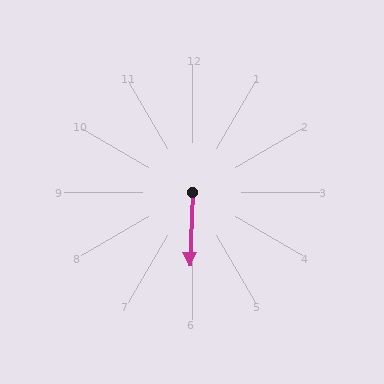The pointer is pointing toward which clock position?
Roughly 6 o'clock.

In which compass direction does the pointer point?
South.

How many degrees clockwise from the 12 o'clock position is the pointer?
Approximately 182 degrees.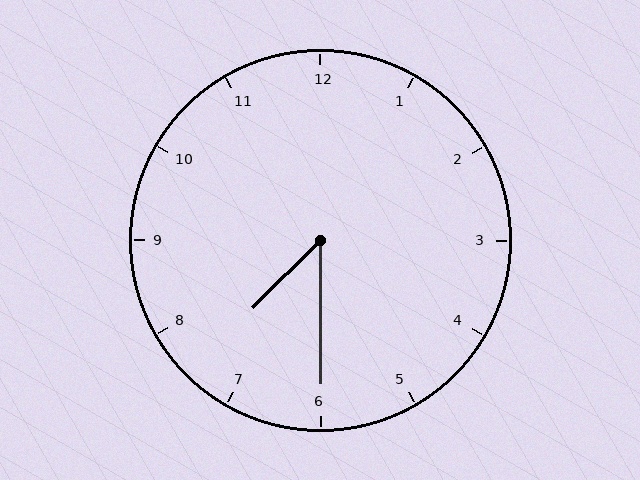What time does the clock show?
7:30.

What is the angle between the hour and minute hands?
Approximately 45 degrees.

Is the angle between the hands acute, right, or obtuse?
It is acute.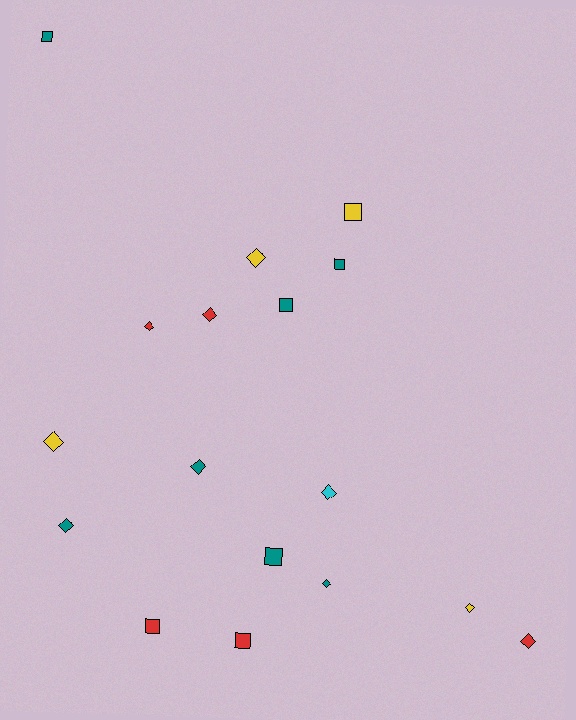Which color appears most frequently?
Teal, with 7 objects.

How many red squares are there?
There are 2 red squares.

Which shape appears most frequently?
Diamond, with 10 objects.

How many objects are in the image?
There are 17 objects.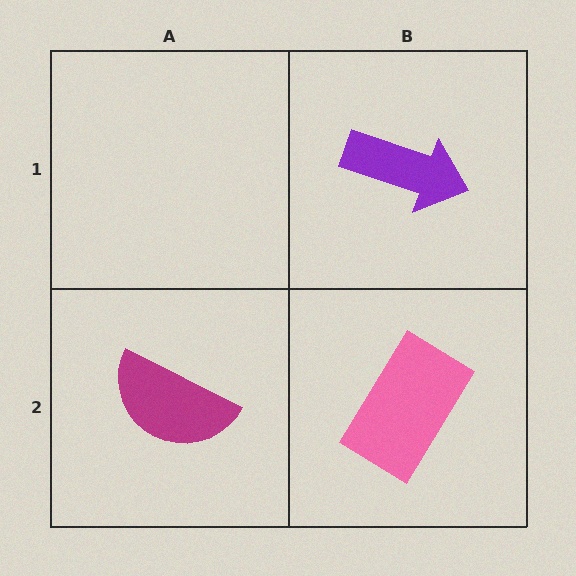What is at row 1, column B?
A purple arrow.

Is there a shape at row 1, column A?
No, that cell is empty.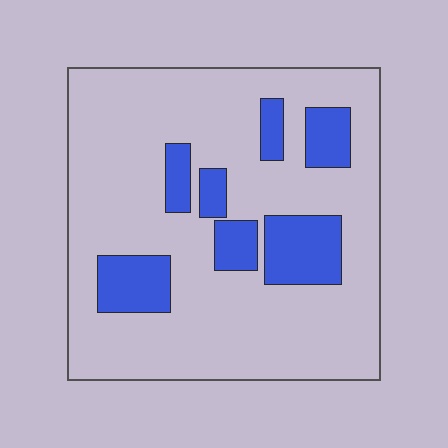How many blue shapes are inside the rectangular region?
7.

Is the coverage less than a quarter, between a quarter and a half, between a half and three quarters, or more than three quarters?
Less than a quarter.